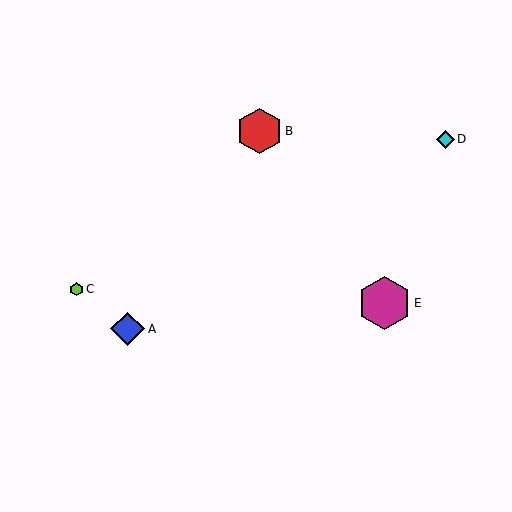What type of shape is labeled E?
Shape E is a magenta hexagon.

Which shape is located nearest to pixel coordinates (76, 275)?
The lime hexagon (labeled C) at (76, 289) is nearest to that location.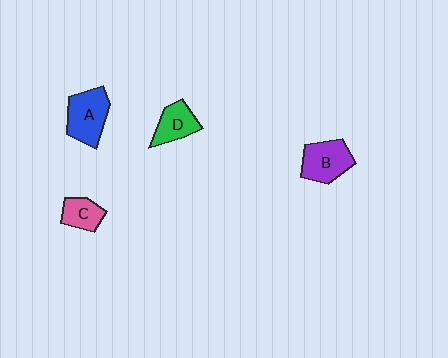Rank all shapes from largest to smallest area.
From largest to smallest: A (blue), B (purple), D (green), C (pink).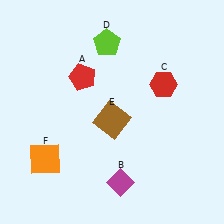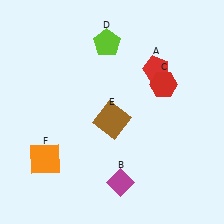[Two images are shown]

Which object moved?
The red pentagon (A) moved right.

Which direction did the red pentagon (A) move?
The red pentagon (A) moved right.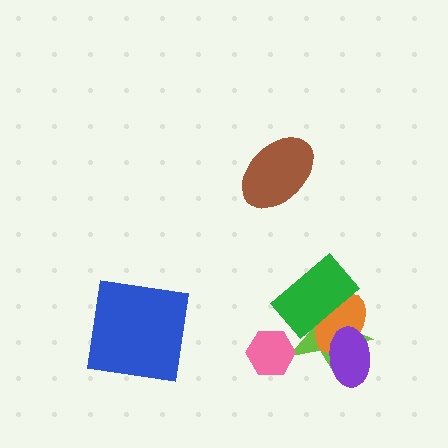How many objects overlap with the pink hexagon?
1 object overlaps with the pink hexagon.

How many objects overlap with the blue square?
0 objects overlap with the blue square.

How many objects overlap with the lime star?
4 objects overlap with the lime star.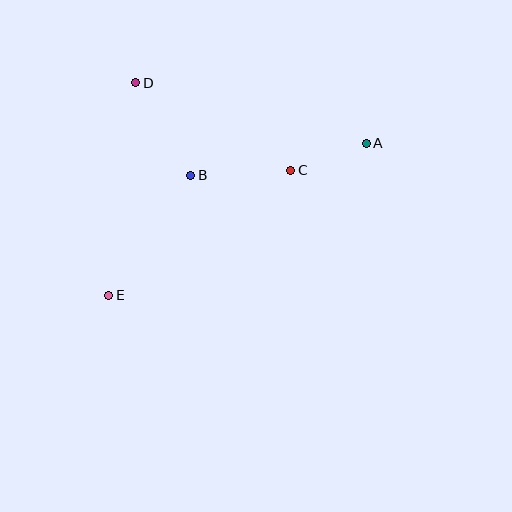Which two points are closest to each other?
Points A and C are closest to each other.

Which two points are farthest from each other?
Points A and E are farthest from each other.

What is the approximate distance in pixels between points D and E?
The distance between D and E is approximately 214 pixels.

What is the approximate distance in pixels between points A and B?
The distance between A and B is approximately 178 pixels.